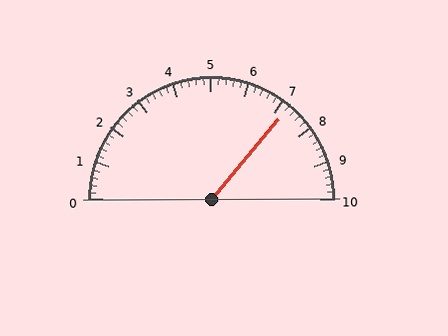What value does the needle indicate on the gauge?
The needle indicates approximately 7.2.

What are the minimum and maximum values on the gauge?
The gauge ranges from 0 to 10.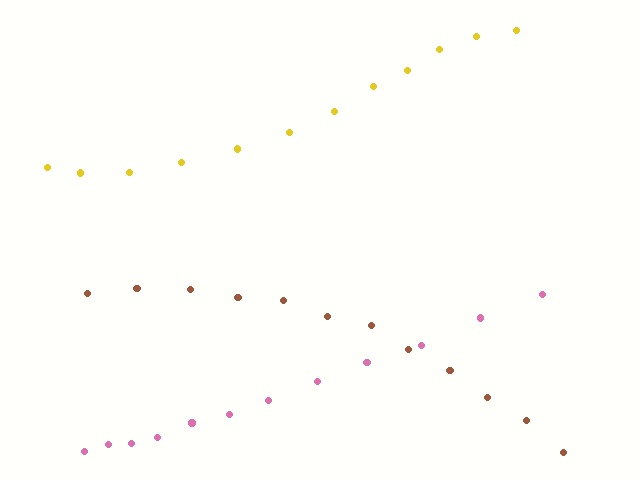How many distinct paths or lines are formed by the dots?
There are 3 distinct paths.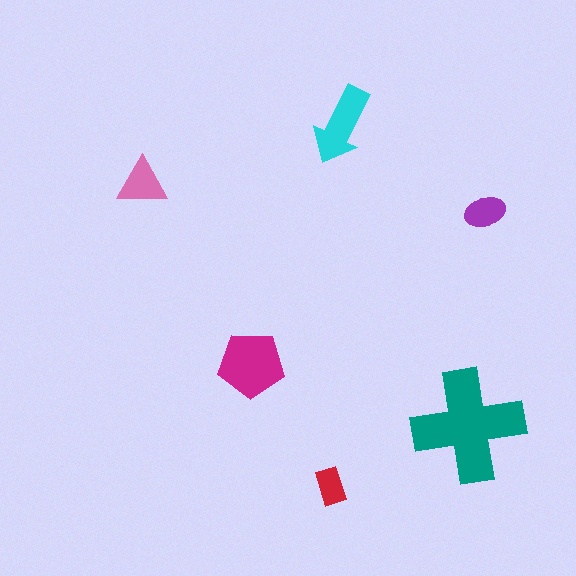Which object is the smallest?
The red rectangle.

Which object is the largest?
The teal cross.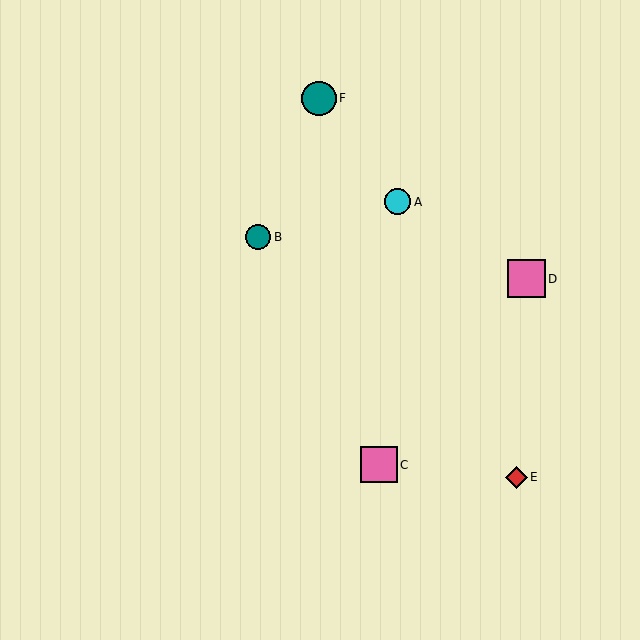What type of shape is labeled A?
Shape A is a cyan circle.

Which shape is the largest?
The pink square (labeled D) is the largest.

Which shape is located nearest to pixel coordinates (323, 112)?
The teal circle (labeled F) at (319, 98) is nearest to that location.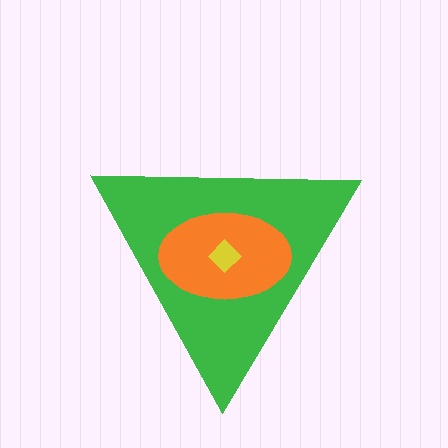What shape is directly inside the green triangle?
The orange ellipse.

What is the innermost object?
The yellow diamond.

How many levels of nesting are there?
3.